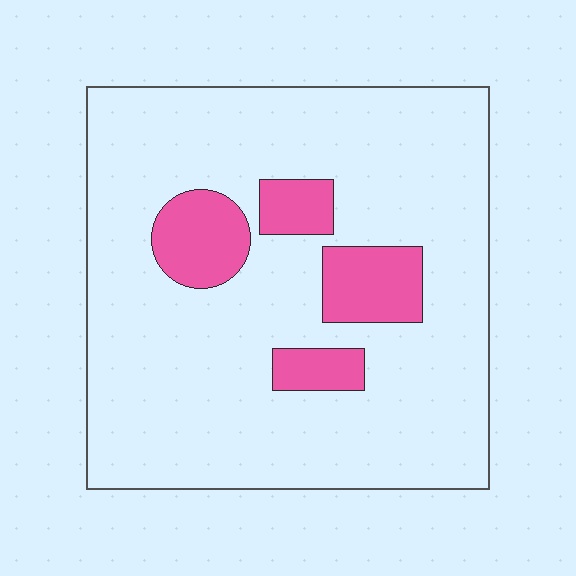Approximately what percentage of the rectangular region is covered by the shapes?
Approximately 15%.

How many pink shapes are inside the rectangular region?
4.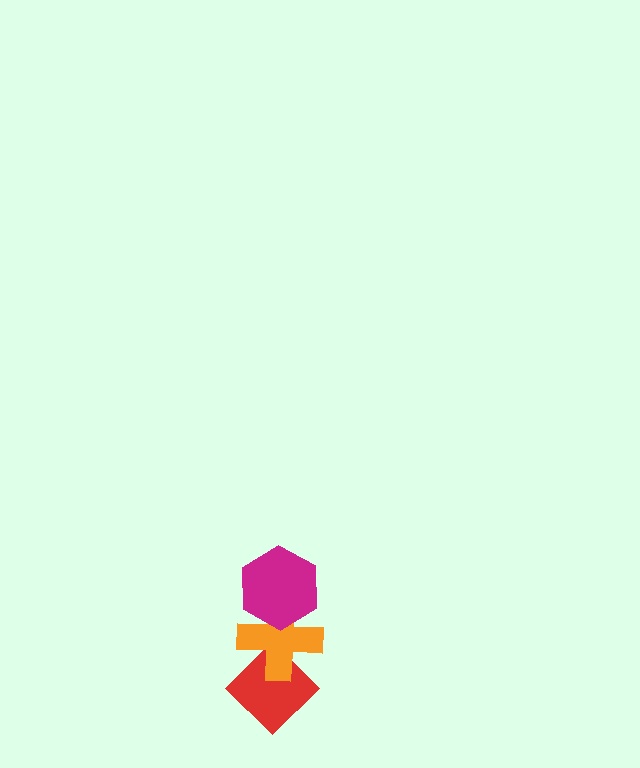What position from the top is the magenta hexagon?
The magenta hexagon is 1st from the top.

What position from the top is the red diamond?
The red diamond is 3rd from the top.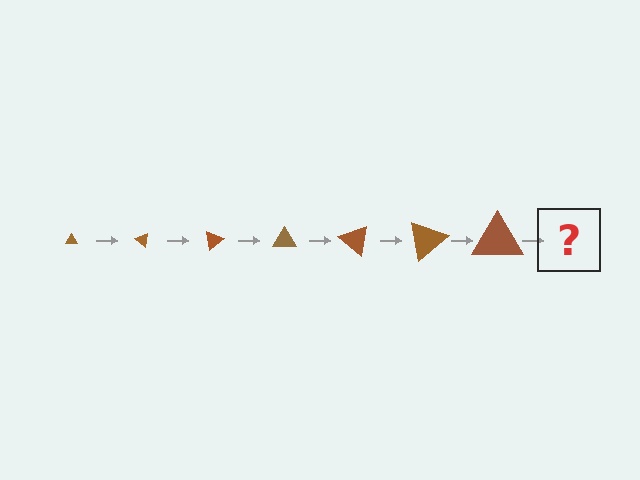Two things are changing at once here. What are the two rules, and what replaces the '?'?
The two rules are that the triangle grows larger each step and it rotates 40 degrees each step. The '?' should be a triangle, larger than the previous one and rotated 280 degrees from the start.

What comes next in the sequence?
The next element should be a triangle, larger than the previous one and rotated 280 degrees from the start.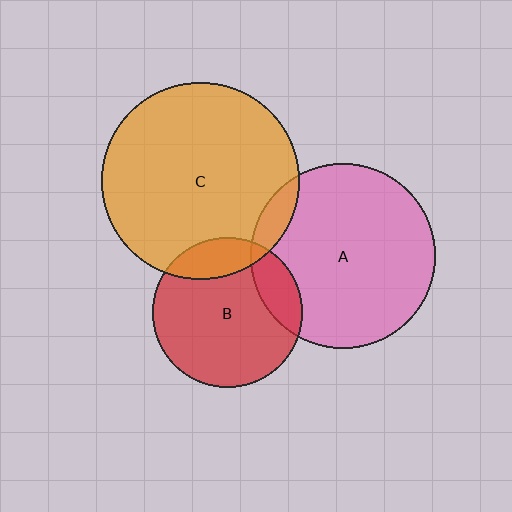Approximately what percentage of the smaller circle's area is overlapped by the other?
Approximately 15%.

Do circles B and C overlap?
Yes.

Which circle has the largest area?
Circle C (orange).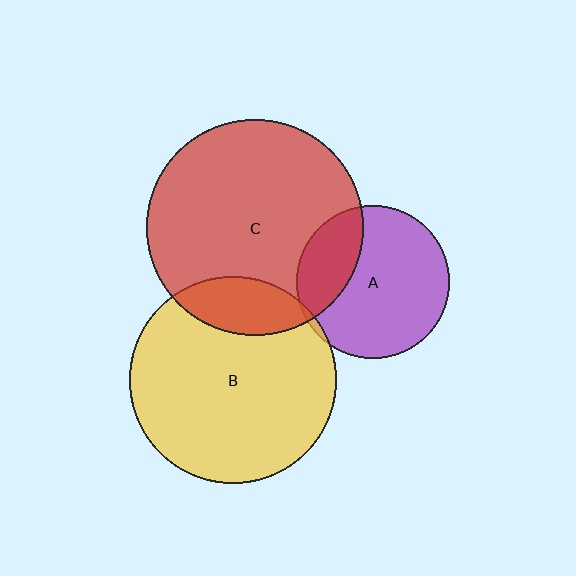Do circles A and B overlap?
Yes.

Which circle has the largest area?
Circle C (red).